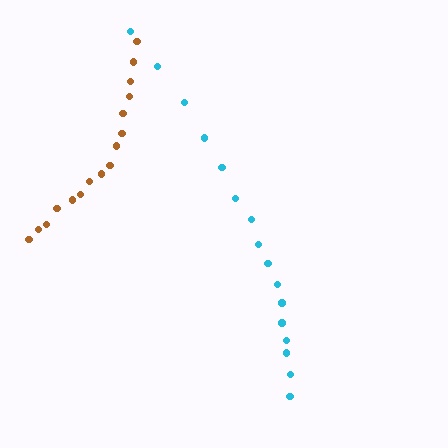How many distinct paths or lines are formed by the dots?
There are 2 distinct paths.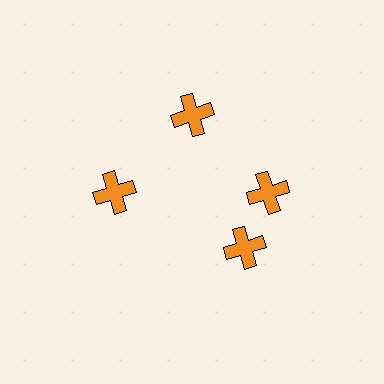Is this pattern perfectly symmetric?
No. The 4 orange crosses are arranged in a ring, but one element near the 6 o'clock position is rotated out of alignment along the ring, breaking the 4-fold rotational symmetry.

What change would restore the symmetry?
The symmetry would be restored by rotating it back into even spacing with its neighbors so that all 4 crosses sit at equal angles and equal distance from the center.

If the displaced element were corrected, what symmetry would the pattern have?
It would have 4-fold rotational symmetry — the pattern would map onto itself every 90 degrees.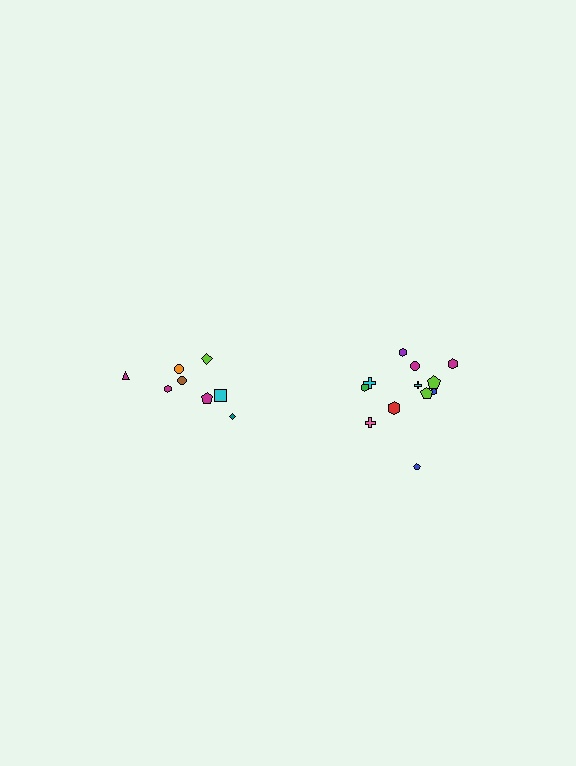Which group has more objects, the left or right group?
The right group.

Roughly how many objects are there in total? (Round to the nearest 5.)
Roughly 20 objects in total.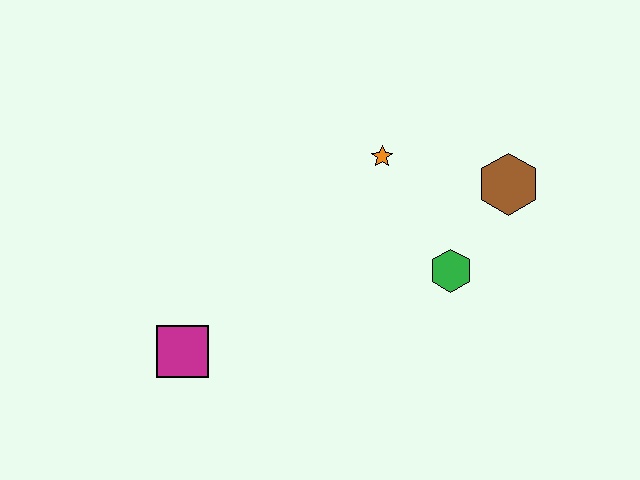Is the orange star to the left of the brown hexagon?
Yes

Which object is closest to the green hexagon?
The brown hexagon is closest to the green hexagon.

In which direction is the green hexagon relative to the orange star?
The green hexagon is below the orange star.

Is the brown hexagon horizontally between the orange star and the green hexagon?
No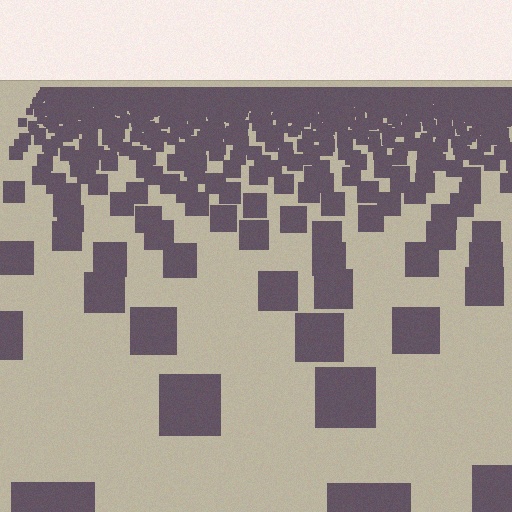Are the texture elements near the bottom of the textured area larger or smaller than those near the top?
Larger. Near the bottom, elements are closer to the viewer and appear at a bigger on-screen size.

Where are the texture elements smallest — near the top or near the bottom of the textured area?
Near the top.